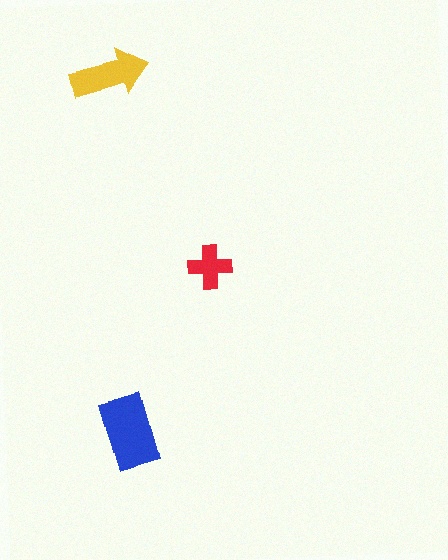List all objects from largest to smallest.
The blue rectangle, the yellow arrow, the red cross.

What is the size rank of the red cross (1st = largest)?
3rd.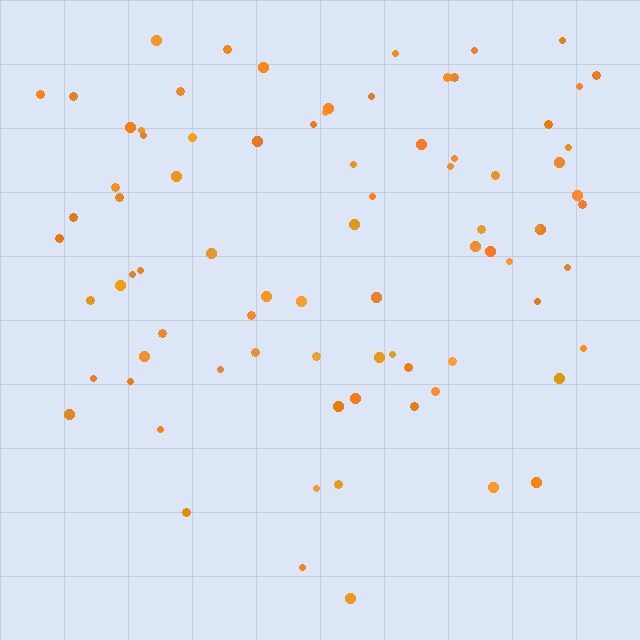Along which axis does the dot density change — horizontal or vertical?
Vertical.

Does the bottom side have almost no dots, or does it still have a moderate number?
Still a moderate number, just noticeably fewer than the top.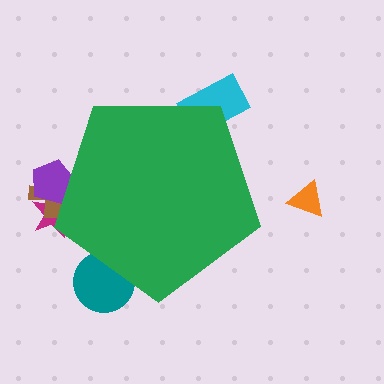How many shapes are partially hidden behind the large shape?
5 shapes are partially hidden.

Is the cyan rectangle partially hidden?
Yes, the cyan rectangle is partially hidden behind the green pentagon.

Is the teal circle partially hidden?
Yes, the teal circle is partially hidden behind the green pentagon.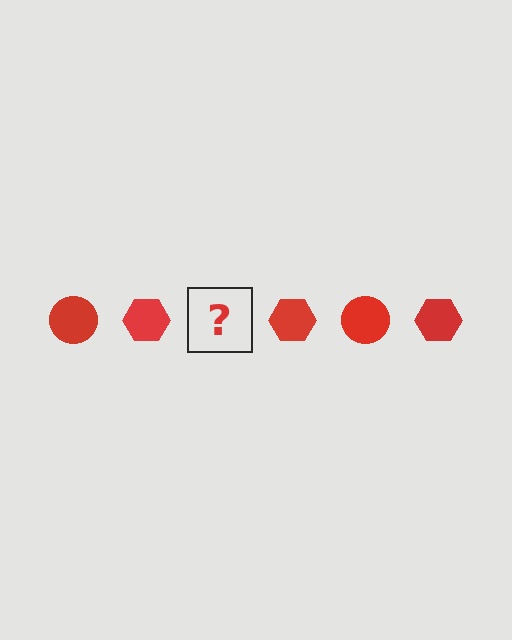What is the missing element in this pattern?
The missing element is a red circle.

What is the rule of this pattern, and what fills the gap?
The rule is that the pattern cycles through circle, hexagon shapes in red. The gap should be filled with a red circle.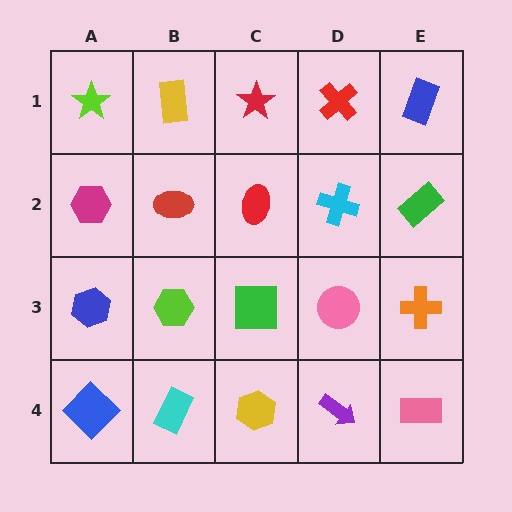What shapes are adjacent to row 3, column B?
A red ellipse (row 2, column B), a cyan rectangle (row 4, column B), a blue hexagon (row 3, column A), a green square (row 3, column C).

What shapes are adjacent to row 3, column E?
A green rectangle (row 2, column E), a pink rectangle (row 4, column E), a pink circle (row 3, column D).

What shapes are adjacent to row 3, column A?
A magenta hexagon (row 2, column A), a blue diamond (row 4, column A), a lime hexagon (row 3, column B).